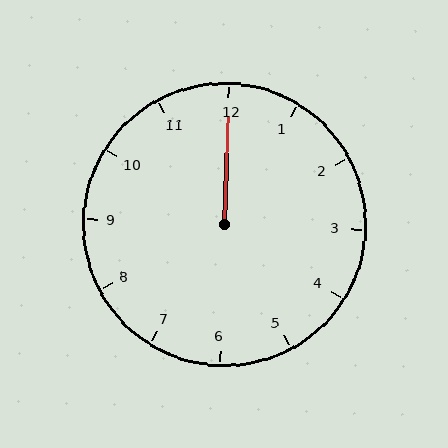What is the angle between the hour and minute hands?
Approximately 0 degrees.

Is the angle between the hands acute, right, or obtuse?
It is acute.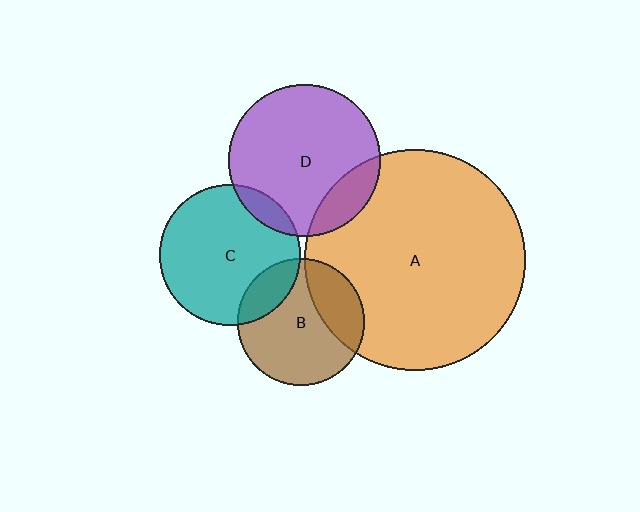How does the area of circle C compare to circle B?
Approximately 1.2 times.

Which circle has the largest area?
Circle A (orange).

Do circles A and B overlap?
Yes.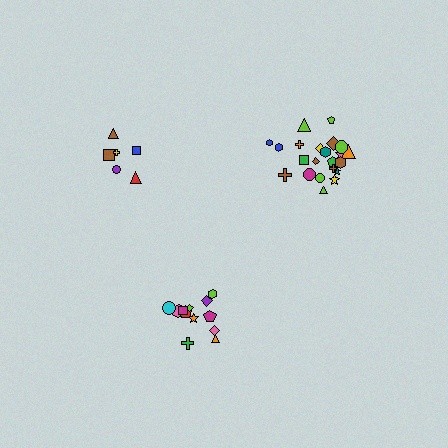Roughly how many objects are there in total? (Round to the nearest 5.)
Roughly 40 objects in total.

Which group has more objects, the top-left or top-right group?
The top-right group.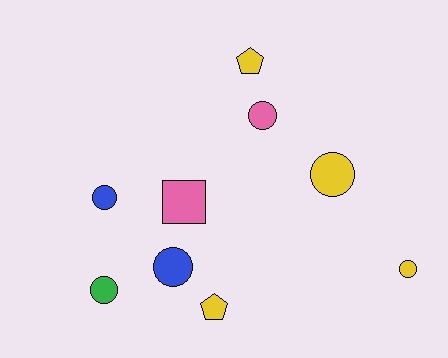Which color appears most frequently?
Yellow, with 4 objects.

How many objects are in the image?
There are 9 objects.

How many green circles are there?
There is 1 green circle.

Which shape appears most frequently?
Circle, with 6 objects.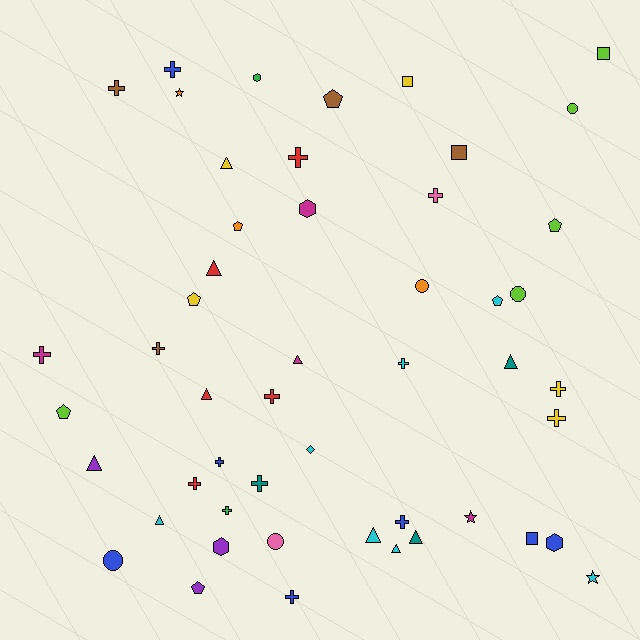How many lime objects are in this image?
There are 5 lime objects.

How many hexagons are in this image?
There are 4 hexagons.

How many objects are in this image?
There are 50 objects.